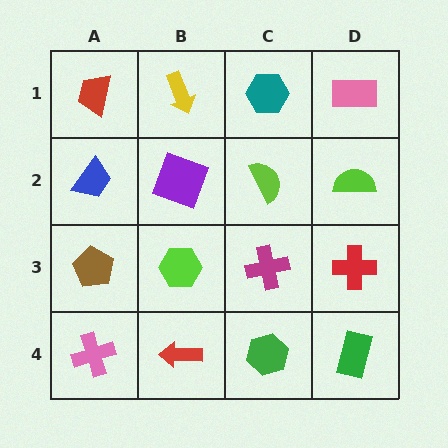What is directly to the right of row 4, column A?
A red arrow.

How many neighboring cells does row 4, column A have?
2.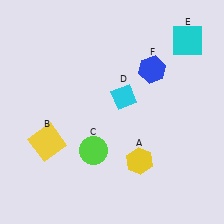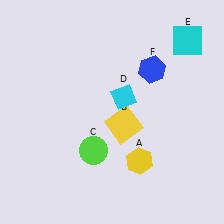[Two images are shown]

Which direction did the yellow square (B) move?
The yellow square (B) moved right.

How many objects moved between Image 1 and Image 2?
1 object moved between the two images.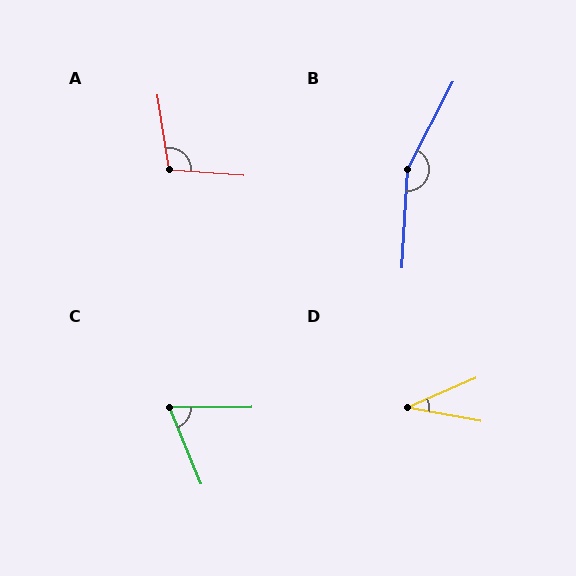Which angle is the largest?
B, at approximately 155 degrees.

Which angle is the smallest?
D, at approximately 33 degrees.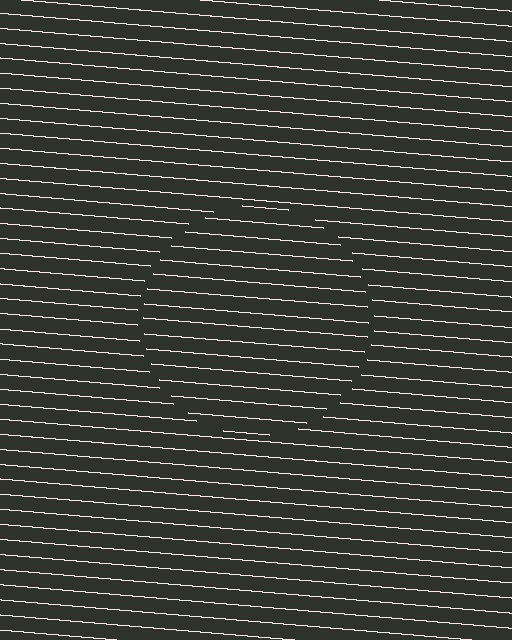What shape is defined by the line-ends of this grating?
An illusory circle. The interior of the shape contains the same grating, shifted by half a period — the contour is defined by the phase discontinuity where line-ends from the inner and outer gratings abut.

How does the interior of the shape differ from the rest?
The interior of the shape contains the same grating, shifted by half a period — the contour is defined by the phase discontinuity where line-ends from the inner and outer gratings abut.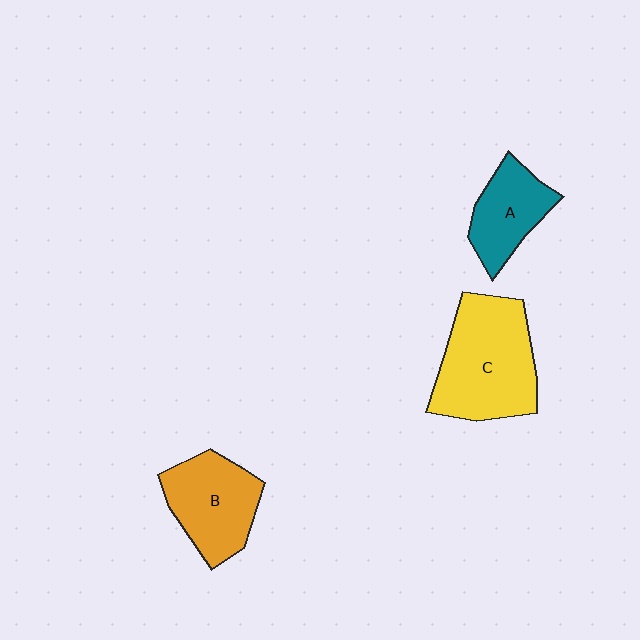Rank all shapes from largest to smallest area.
From largest to smallest: C (yellow), B (orange), A (teal).